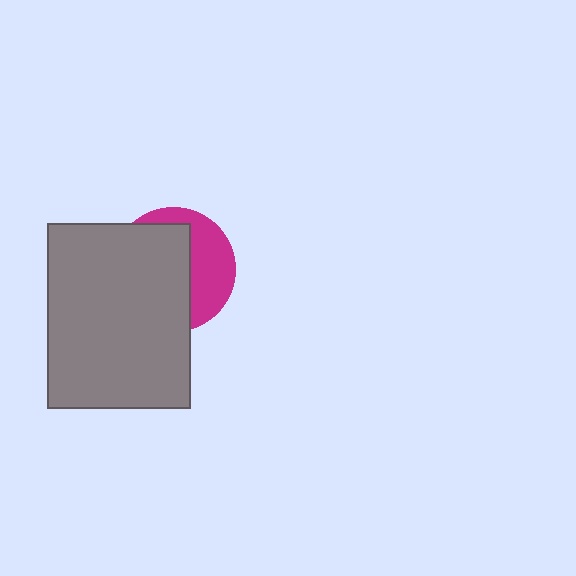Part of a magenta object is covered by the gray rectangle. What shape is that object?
It is a circle.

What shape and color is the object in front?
The object in front is a gray rectangle.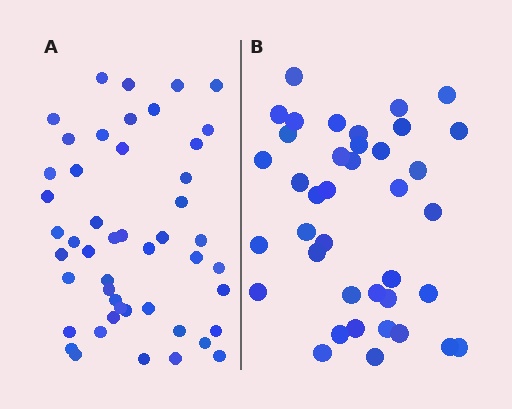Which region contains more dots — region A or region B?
Region A (the left region) has more dots.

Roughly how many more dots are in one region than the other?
Region A has roughly 8 or so more dots than region B.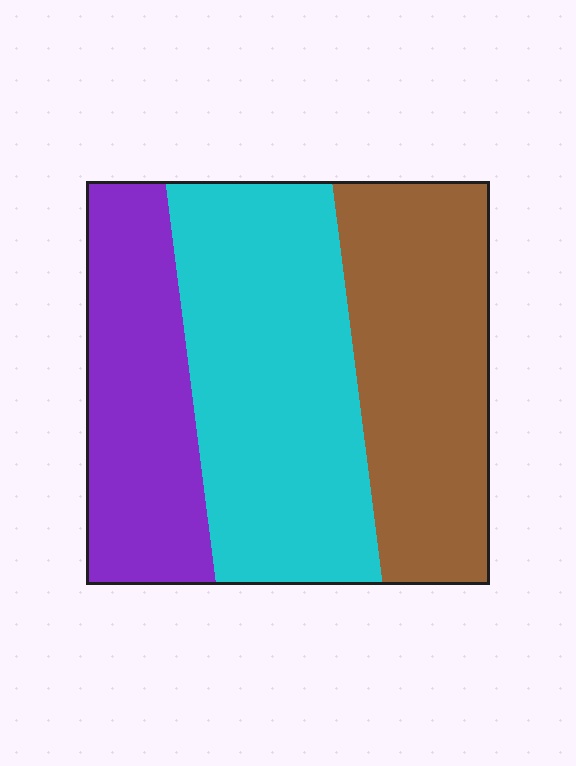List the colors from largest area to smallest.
From largest to smallest: cyan, brown, purple.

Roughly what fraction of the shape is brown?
Brown takes up about one third (1/3) of the shape.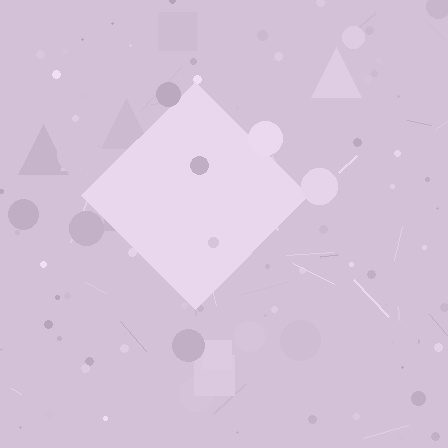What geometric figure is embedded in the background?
A diamond is embedded in the background.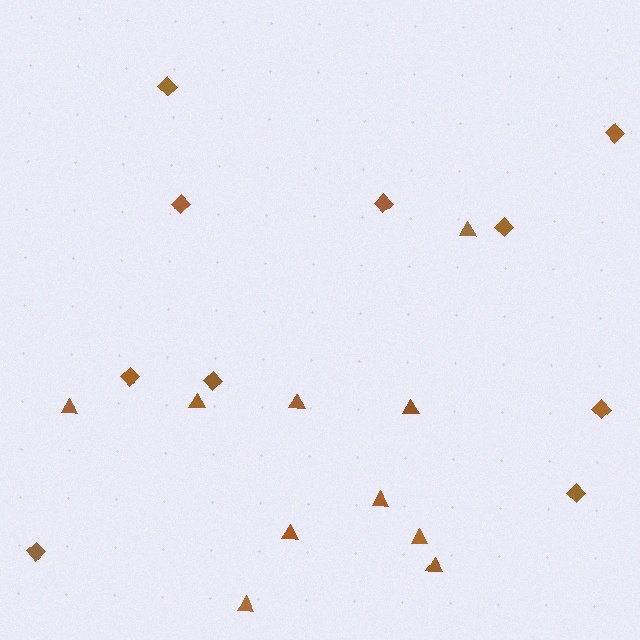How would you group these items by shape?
There are 2 groups: one group of diamonds (10) and one group of triangles (10).